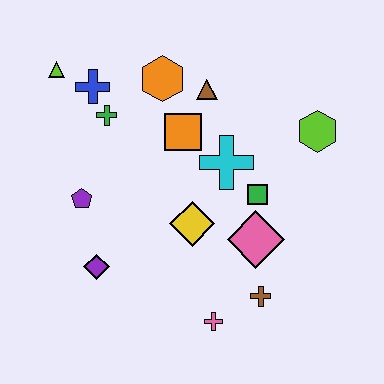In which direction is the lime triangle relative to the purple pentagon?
The lime triangle is above the purple pentagon.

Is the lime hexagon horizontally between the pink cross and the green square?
No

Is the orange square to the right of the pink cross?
No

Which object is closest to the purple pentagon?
The purple diamond is closest to the purple pentagon.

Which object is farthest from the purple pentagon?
The lime hexagon is farthest from the purple pentagon.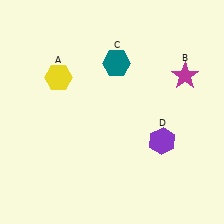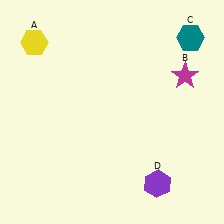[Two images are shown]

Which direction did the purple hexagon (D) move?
The purple hexagon (D) moved down.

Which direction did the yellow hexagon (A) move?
The yellow hexagon (A) moved up.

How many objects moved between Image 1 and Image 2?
3 objects moved between the two images.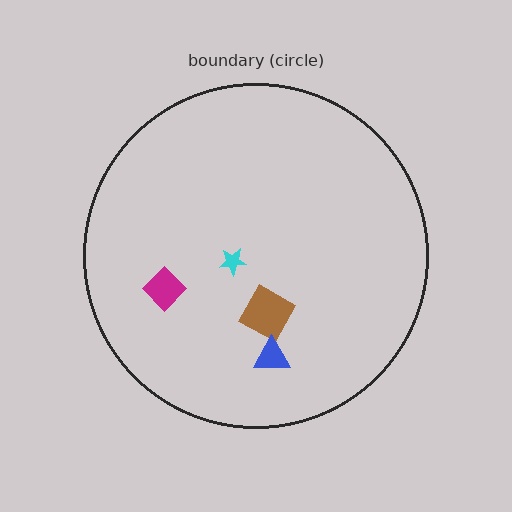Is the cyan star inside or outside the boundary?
Inside.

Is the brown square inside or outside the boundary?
Inside.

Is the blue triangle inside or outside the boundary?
Inside.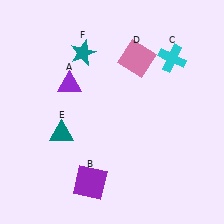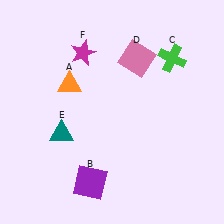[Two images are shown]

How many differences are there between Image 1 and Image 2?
There are 3 differences between the two images.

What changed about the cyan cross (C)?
In Image 1, C is cyan. In Image 2, it changed to green.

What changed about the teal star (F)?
In Image 1, F is teal. In Image 2, it changed to magenta.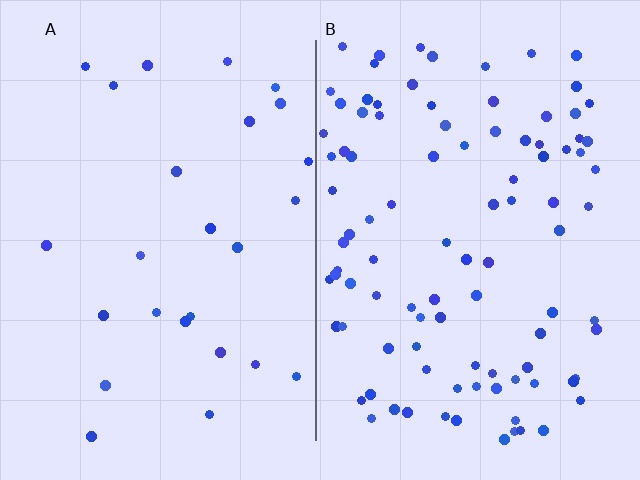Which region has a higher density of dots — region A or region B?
B (the right).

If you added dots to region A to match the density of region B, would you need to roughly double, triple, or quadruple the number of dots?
Approximately quadruple.